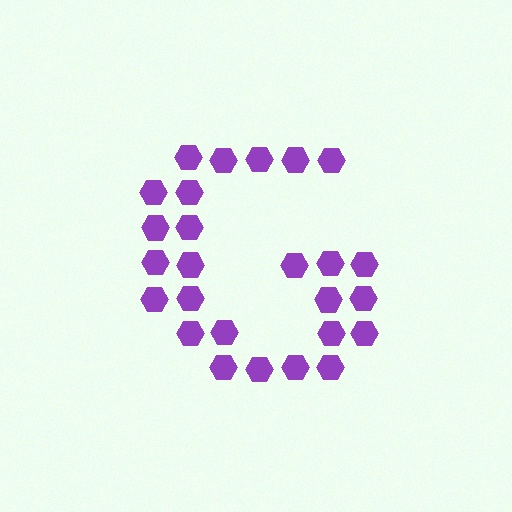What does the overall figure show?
The overall figure shows the letter G.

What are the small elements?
The small elements are hexagons.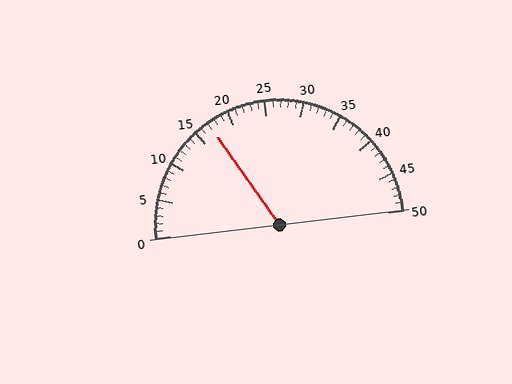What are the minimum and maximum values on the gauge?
The gauge ranges from 0 to 50.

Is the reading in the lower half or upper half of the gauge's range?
The reading is in the lower half of the range (0 to 50).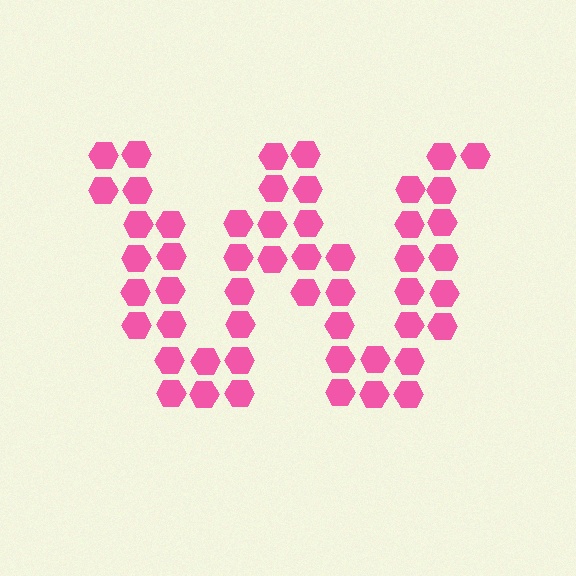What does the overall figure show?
The overall figure shows the letter W.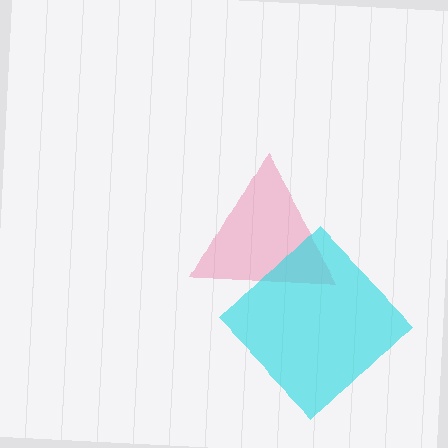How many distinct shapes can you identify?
There are 2 distinct shapes: a pink triangle, a cyan diamond.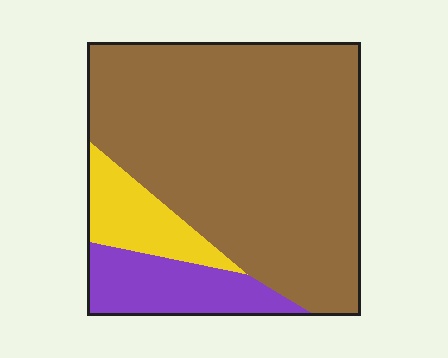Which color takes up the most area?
Brown, at roughly 75%.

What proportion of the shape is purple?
Purple takes up about one eighth (1/8) of the shape.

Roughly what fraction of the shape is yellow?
Yellow takes up about one tenth (1/10) of the shape.